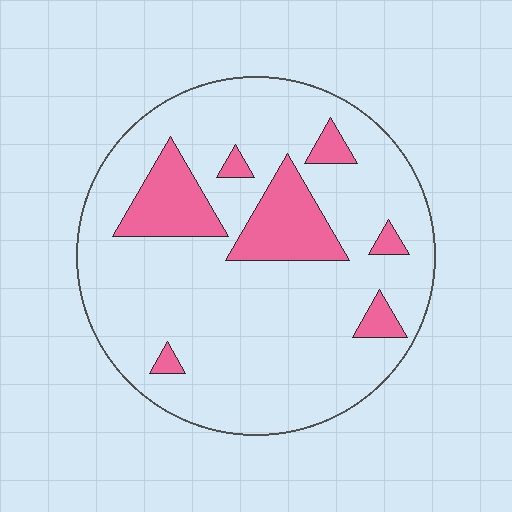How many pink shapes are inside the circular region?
7.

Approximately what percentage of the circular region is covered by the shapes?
Approximately 15%.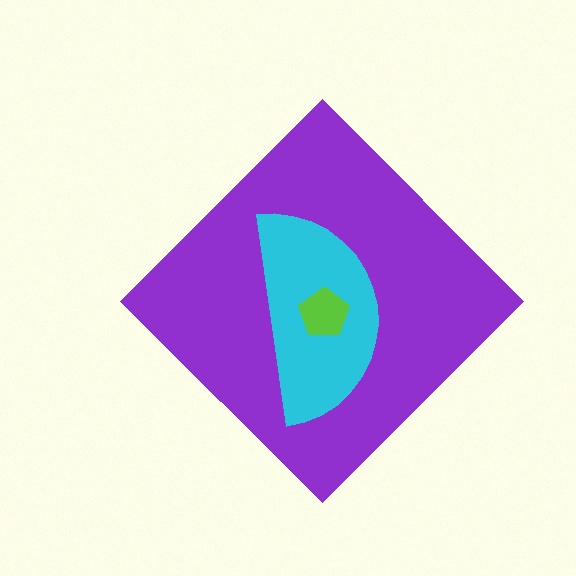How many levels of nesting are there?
3.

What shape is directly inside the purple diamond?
The cyan semicircle.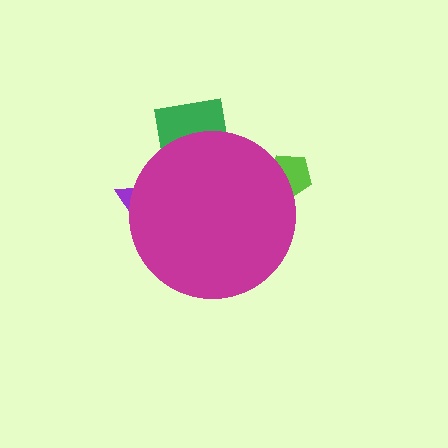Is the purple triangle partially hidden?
Yes, the purple triangle is partially hidden behind the magenta circle.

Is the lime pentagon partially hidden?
Yes, the lime pentagon is partially hidden behind the magenta circle.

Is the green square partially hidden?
Yes, the green square is partially hidden behind the magenta circle.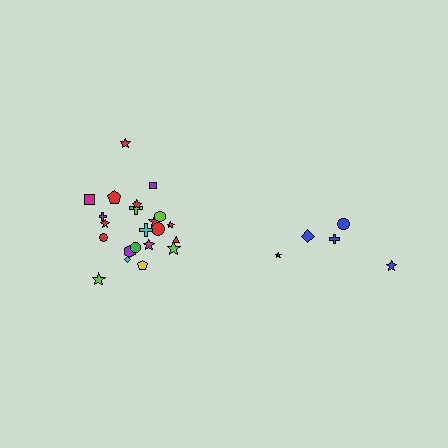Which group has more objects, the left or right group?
The left group.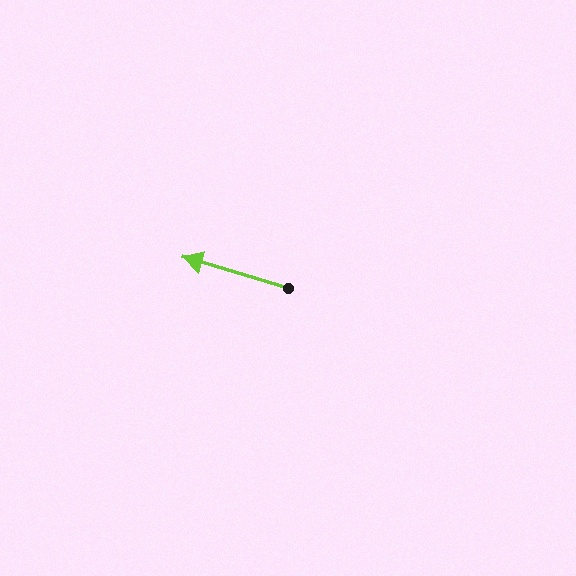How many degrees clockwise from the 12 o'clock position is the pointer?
Approximately 286 degrees.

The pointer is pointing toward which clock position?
Roughly 10 o'clock.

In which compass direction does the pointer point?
West.